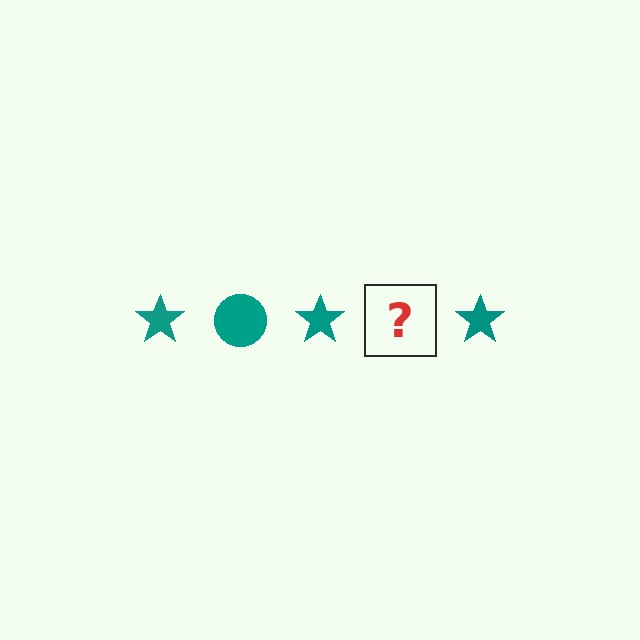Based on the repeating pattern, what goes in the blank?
The blank should be a teal circle.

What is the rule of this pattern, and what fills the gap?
The rule is that the pattern cycles through star, circle shapes in teal. The gap should be filled with a teal circle.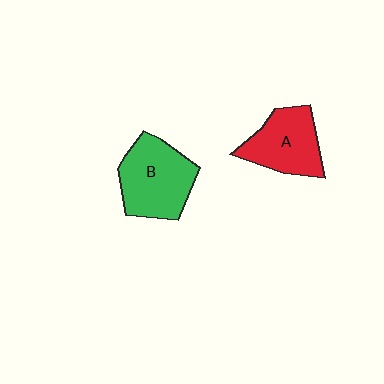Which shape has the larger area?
Shape B (green).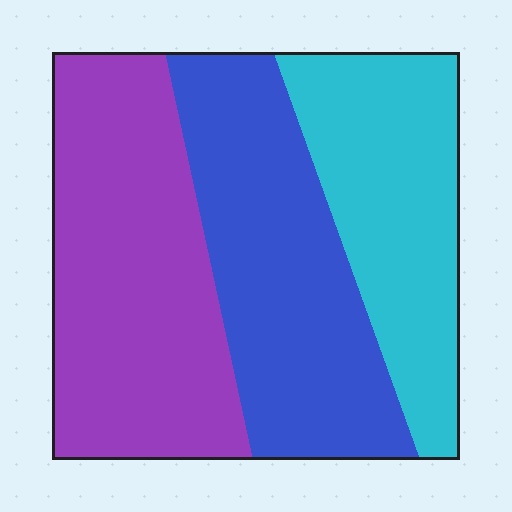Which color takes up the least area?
Cyan, at roughly 30%.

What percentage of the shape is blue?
Blue takes up about one third (1/3) of the shape.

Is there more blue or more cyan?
Blue.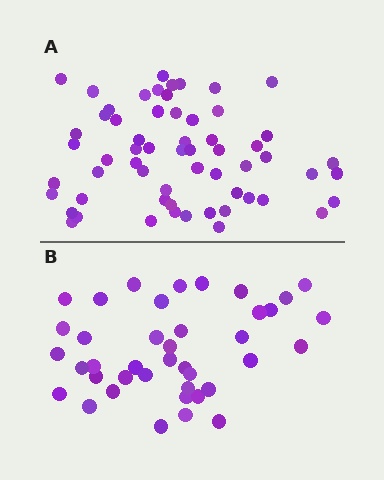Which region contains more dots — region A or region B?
Region A (the top region) has more dots.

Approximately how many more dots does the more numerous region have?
Region A has approximately 20 more dots than region B.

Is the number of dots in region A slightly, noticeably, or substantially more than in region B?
Region A has substantially more. The ratio is roughly 1.5 to 1.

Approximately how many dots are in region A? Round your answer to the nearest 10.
About 60 dots.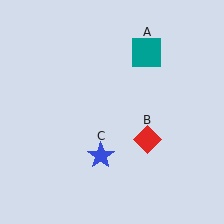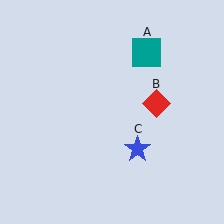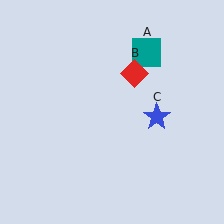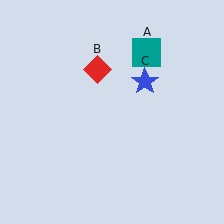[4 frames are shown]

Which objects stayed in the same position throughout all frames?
Teal square (object A) remained stationary.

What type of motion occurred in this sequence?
The red diamond (object B), blue star (object C) rotated counterclockwise around the center of the scene.